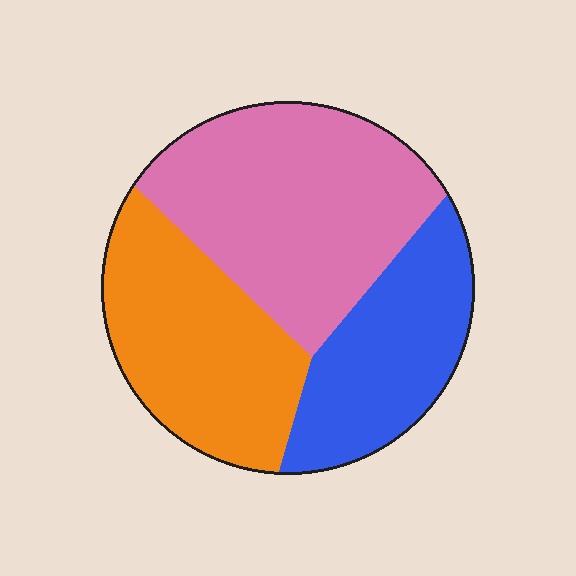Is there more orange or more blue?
Orange.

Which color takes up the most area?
Pink, at roughly 40%.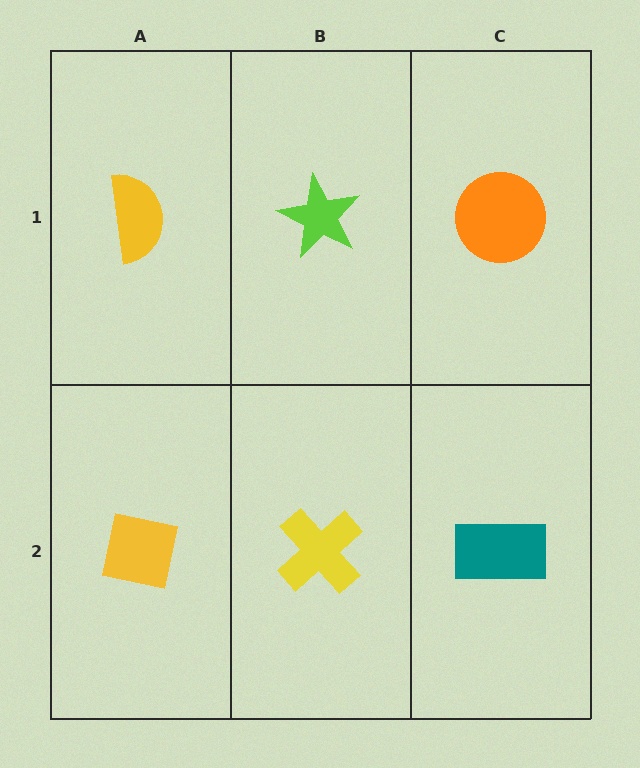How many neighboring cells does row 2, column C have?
2.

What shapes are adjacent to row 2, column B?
A lime star (row 1, column B), a yellow square (row 2, column A), a teal rectangle (row 2, column C).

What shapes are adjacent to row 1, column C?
A teal rectangle (row 2, column C), a lime star (row 1, column B).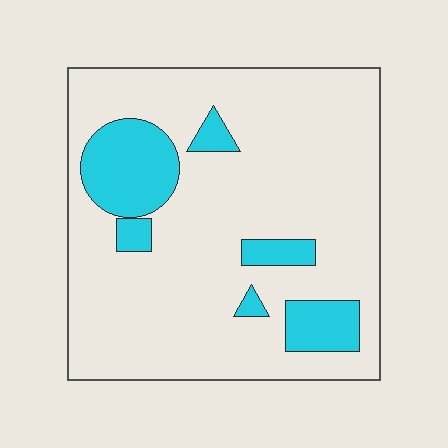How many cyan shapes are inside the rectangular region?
6.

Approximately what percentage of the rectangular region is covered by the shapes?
Approximately 15%.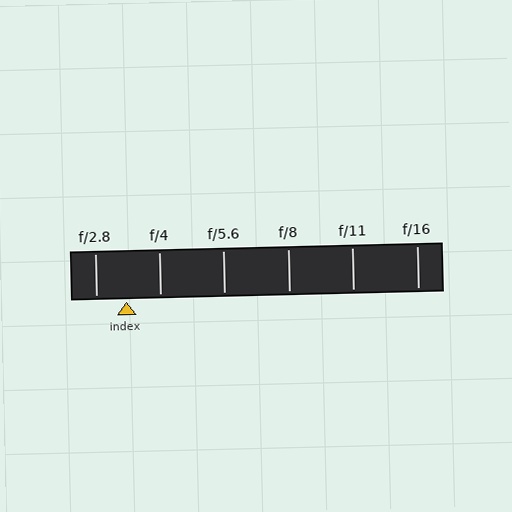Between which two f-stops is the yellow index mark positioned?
The index mark is between f/2.8 and f/4.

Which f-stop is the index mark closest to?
The index mark is closest to f/2.8.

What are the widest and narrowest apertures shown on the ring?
The widest aperture shown is f/2.8 and the narrowest is f/16.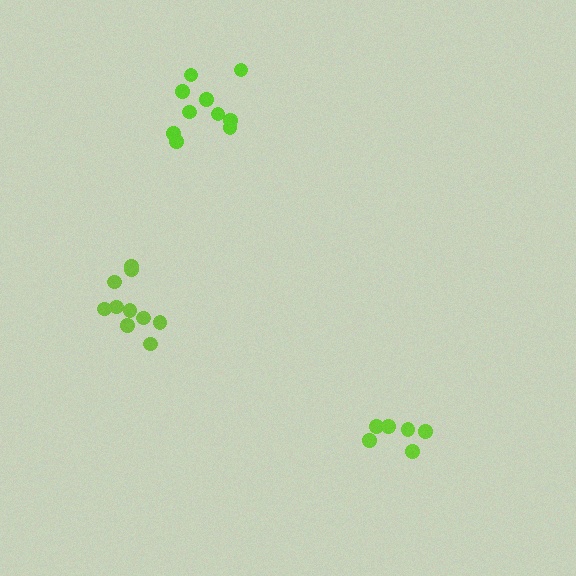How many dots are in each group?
Group 1: 10 dots, Group 2: 6 dots, Group 3: 10 dots (26 total).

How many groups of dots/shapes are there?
There are 3 groups.